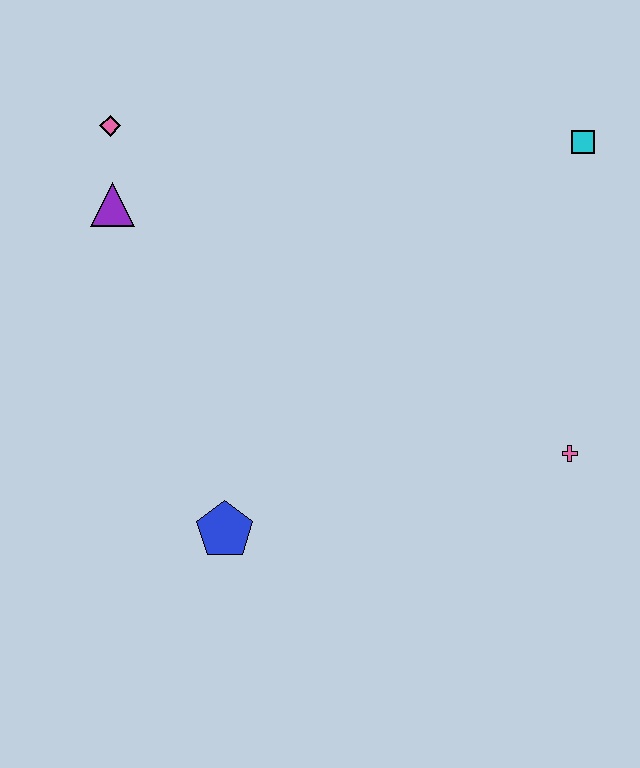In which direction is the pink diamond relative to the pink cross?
The pink diamond is to the left of the pink cross.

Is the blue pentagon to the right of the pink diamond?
Yes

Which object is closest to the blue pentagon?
The purple triangle is closest to the blue pentagon.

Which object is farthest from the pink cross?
The pink diamond is farthest from the pink cross.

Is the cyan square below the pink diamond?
Yes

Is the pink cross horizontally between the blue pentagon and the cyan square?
Yes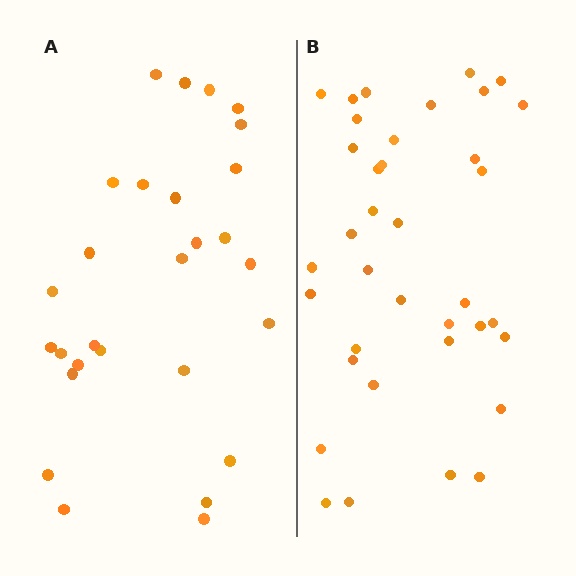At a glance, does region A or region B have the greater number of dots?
Region B (the right region) has more dots.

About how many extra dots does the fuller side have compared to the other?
Region B has roughly 8 or so more dots than region A.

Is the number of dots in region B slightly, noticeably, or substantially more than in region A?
Region B has noticeably more, but not dramatically so. The ratio is roughly 1.3 to 1.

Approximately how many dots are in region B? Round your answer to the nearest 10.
About 40 dots. (The exact count is 37, which rounds to 40.)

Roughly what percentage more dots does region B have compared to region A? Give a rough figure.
About 30% more.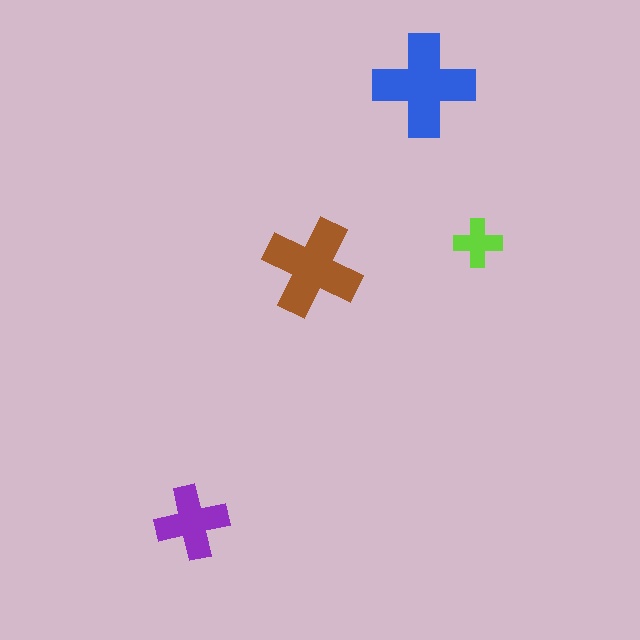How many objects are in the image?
There are 4 objects in the image.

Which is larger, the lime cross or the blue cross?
The blue one.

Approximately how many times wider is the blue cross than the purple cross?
About 1.5 times wider.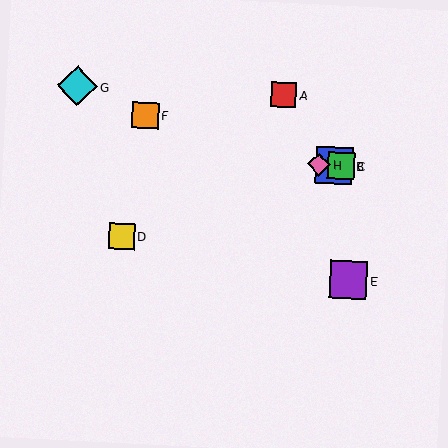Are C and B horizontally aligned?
Yes, both are at y≈166.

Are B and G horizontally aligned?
No, B is at y≈165 and G is at y≈86.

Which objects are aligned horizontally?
Objects B, C, H are aligned horizontally.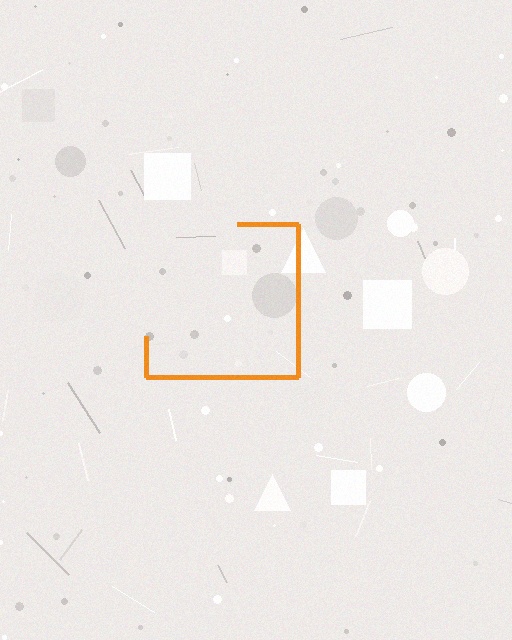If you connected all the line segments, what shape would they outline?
They would outline a square.